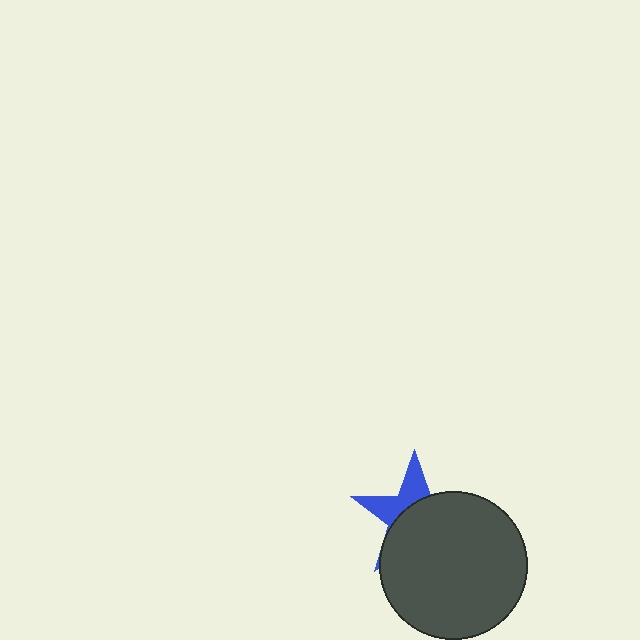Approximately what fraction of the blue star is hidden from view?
Roughly 65% of the blue star is hidden behind the dark gray circle.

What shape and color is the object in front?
The object in front is a dark gray circle.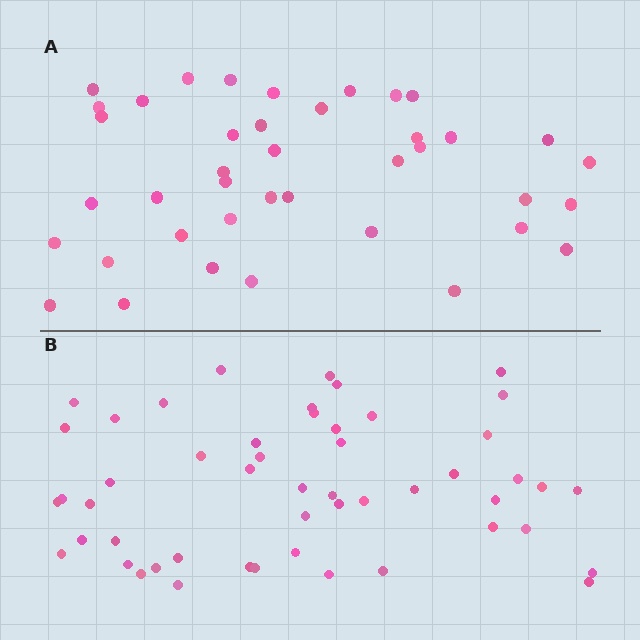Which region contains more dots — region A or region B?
Region B (the bottom region) has more dots.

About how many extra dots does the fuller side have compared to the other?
Region B has roughly 12 or so more dots than region A.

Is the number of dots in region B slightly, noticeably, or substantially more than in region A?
Region B has noticeably more, but not dramatically so. The ratio is roughly 1.3 to 1.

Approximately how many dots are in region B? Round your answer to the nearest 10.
About 50 dots. (The exact count is 51, which rounds to 50.)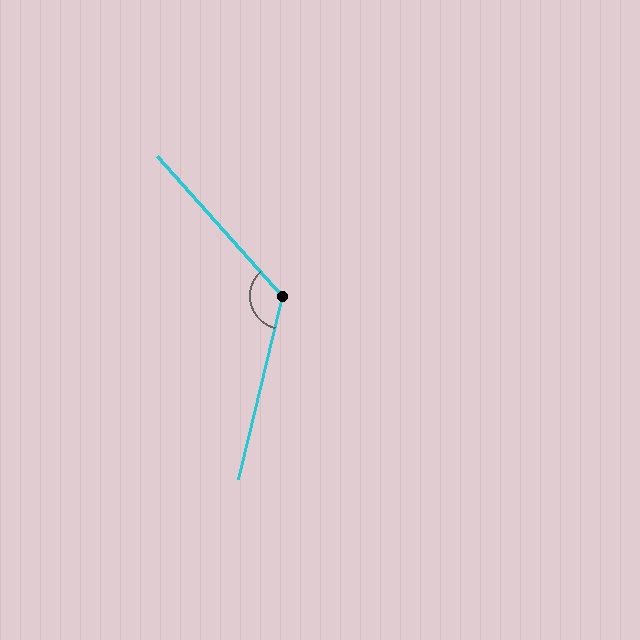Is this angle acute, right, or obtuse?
It is obtuse.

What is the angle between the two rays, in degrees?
Approximately 125 degrees.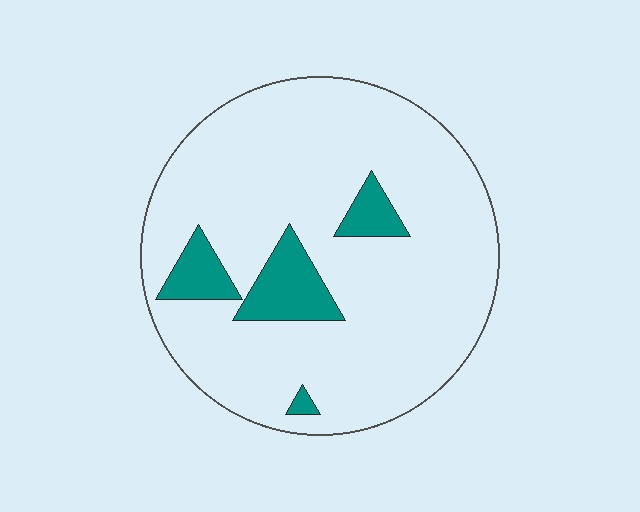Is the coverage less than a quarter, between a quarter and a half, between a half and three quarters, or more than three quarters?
Less than a quarter.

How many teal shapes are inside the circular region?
4.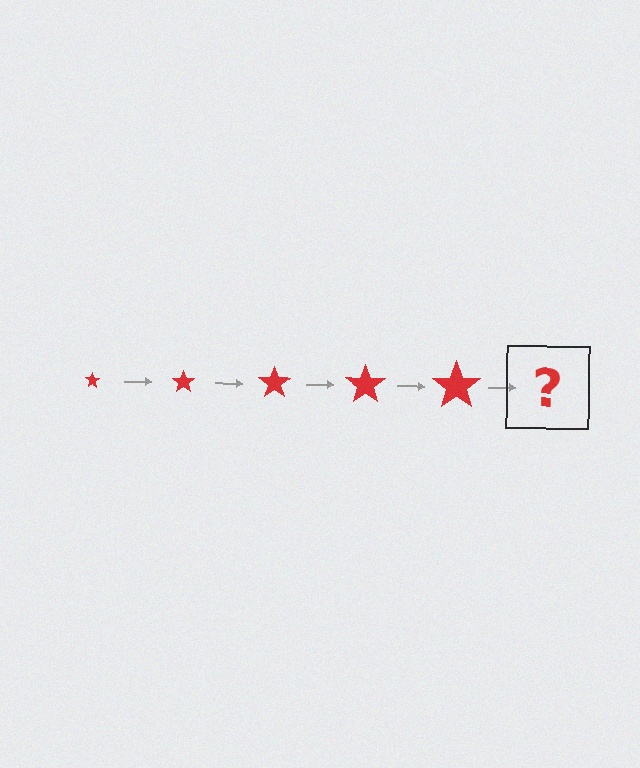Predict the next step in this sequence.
The next step is a red star, larger than the previous one.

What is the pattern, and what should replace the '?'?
The pattern is that the star gets progressively larger each step. The '?' should be a red star, larger than the previous one.